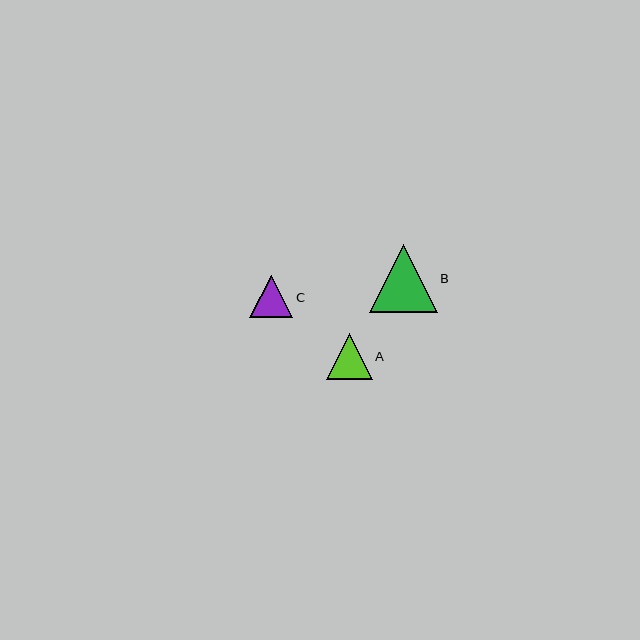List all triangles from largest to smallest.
From largest to smallest: B, A, C.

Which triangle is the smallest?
Triangle C is the smallest with a size of approximately 43 pixels.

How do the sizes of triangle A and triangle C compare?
Triangle A and triangle C are approximately the same size.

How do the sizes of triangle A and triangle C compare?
Triangle A and triangle C are approximately the same size.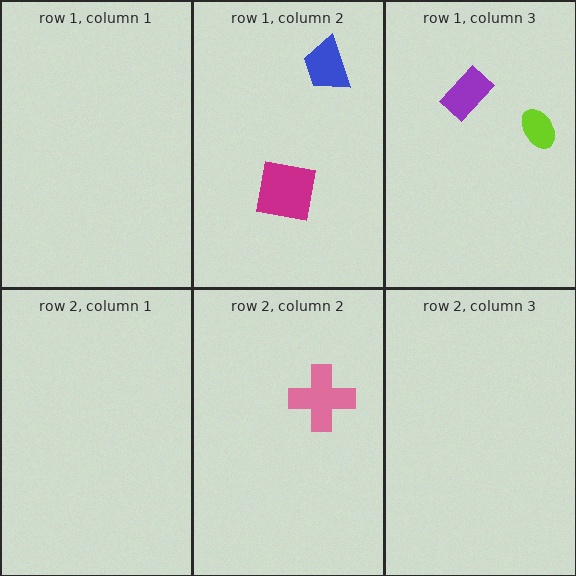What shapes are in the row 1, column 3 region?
The purple rectangle, the lime ellipse.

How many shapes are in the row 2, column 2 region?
1.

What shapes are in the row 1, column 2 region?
The blue trapezoid, the magenta square.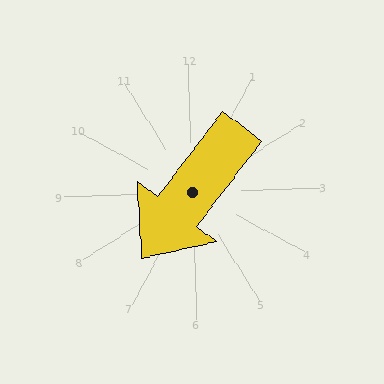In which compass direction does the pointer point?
Southwest.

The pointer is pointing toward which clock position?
Roughly 7 o'clock.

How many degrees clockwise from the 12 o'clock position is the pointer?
Approximately 219 degrees.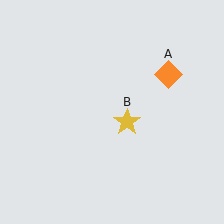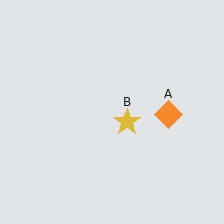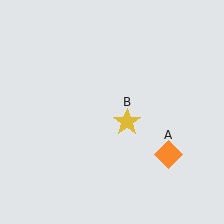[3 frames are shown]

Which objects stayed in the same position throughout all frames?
Yellow star (object B) remained stationary.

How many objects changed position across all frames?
1 object changed position: orange diamond (object A).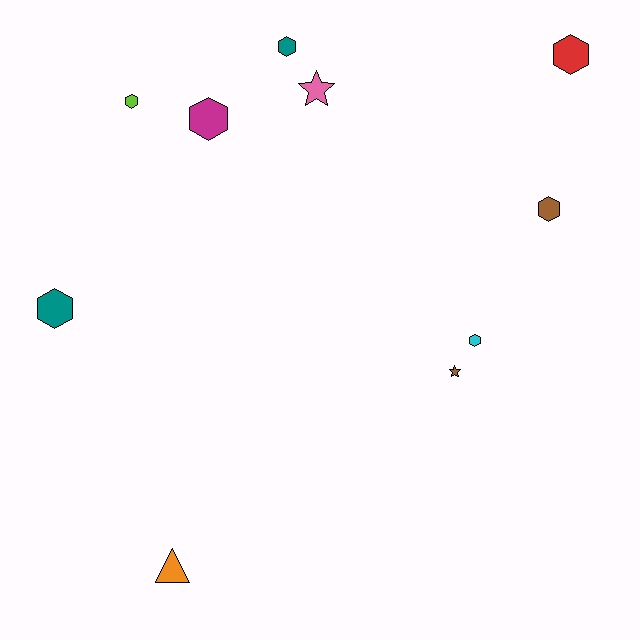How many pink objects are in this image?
There is 1 pink object.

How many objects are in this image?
There are 10 objects.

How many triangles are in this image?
There is 1 triangle.